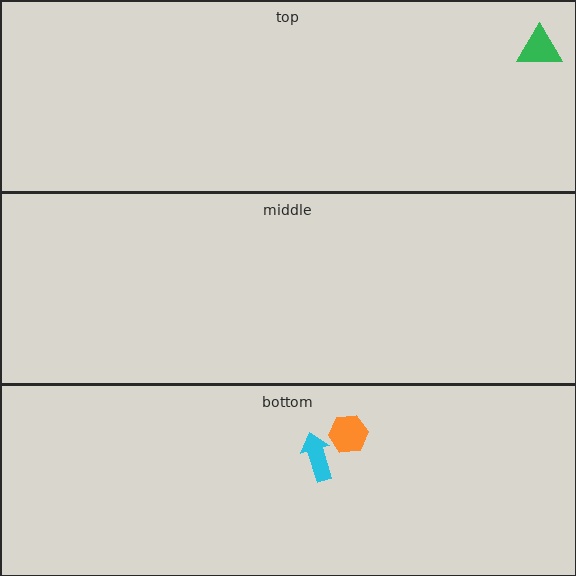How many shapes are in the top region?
1.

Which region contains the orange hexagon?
The bottom region.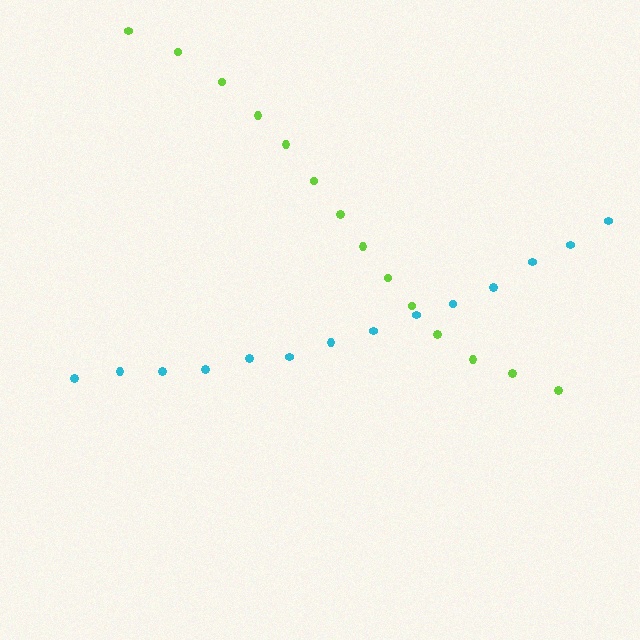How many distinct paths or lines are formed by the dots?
There are 2 distinct paths.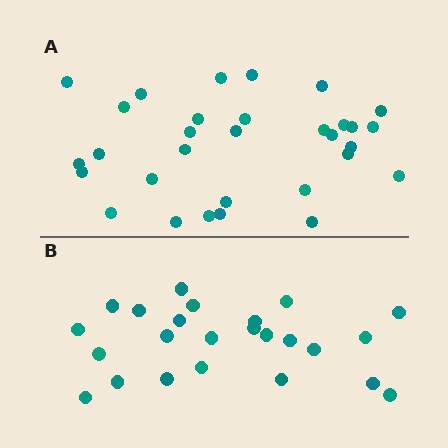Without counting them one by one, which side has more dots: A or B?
Region A (the top region) has more dots.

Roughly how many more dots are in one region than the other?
Region A has roughly 8 or so more dots than region B.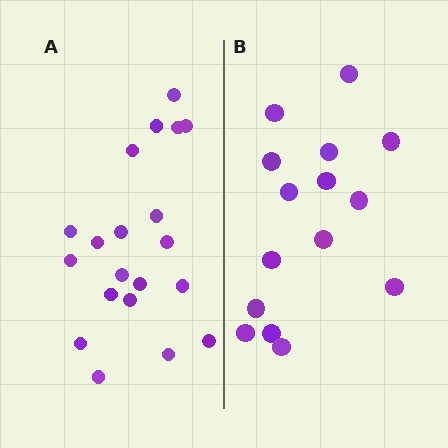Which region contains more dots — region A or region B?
Region A (the left region) has more dots.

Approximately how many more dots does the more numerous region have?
Region A has about 5 more dots than region B.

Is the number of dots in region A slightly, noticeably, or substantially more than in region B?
Region A has noticeably more, but not dramatically so. The ratio is roughly 1.3 to 1.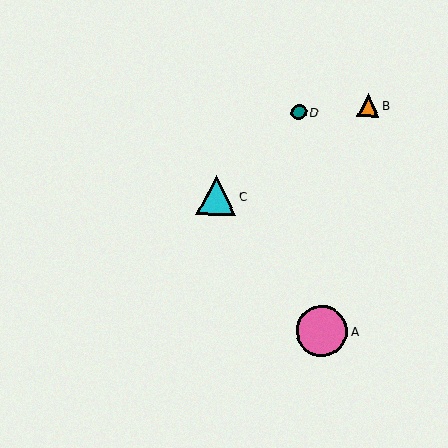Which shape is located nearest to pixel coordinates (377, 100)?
The orange triangle (labeled B) at (368, 105) is nearest to that location.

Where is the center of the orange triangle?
The center of the orange triangle is at (368, 105).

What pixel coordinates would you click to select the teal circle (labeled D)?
Click at (299, 112) to select the teal circle D.